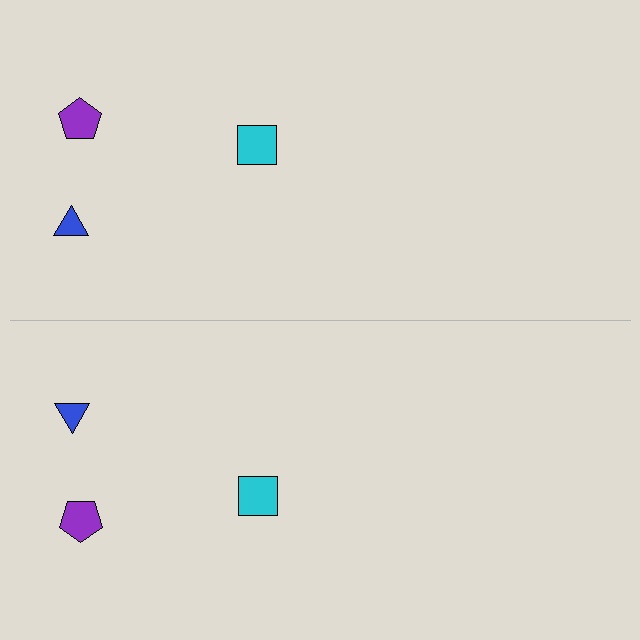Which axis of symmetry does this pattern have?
The pattern has a horizontal axis of symmetry running through the center of the image.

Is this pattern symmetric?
Yes, this pattern has bilateral (reflection) symmetry.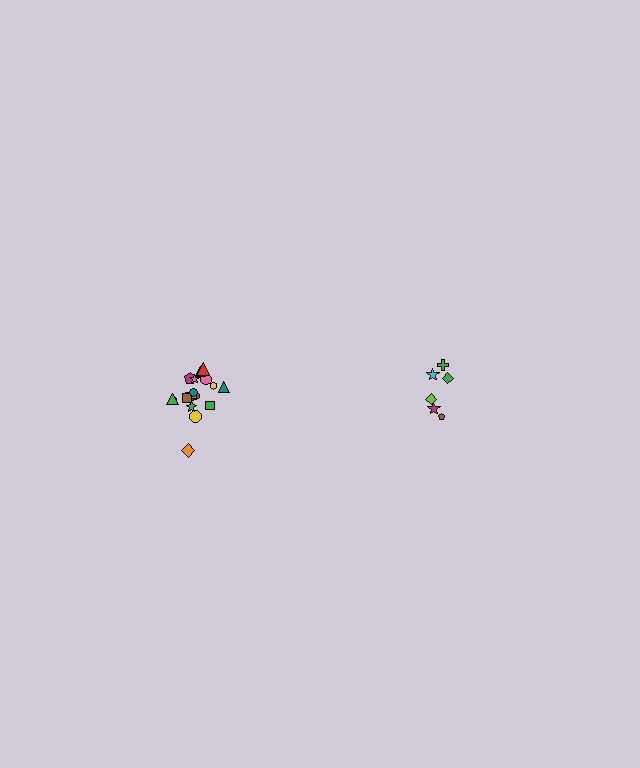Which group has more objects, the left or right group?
The left group.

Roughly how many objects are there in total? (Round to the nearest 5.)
Roughly 25 objects in total.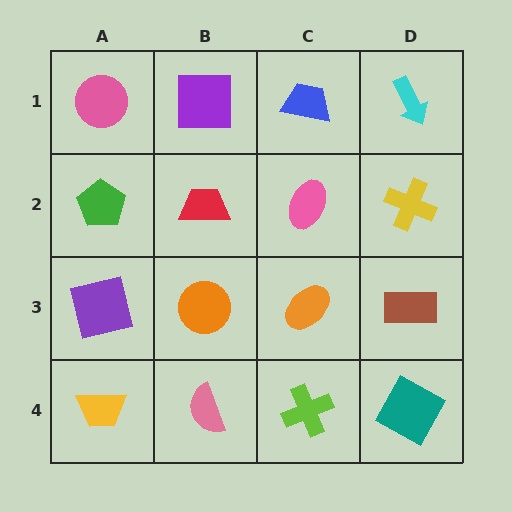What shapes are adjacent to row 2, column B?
A purple square (row 1, column B), an orange circle (row 3, column B), a green pentagon (row 2, column A), a pink ellipse (row 2, column C).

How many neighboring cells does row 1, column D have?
2.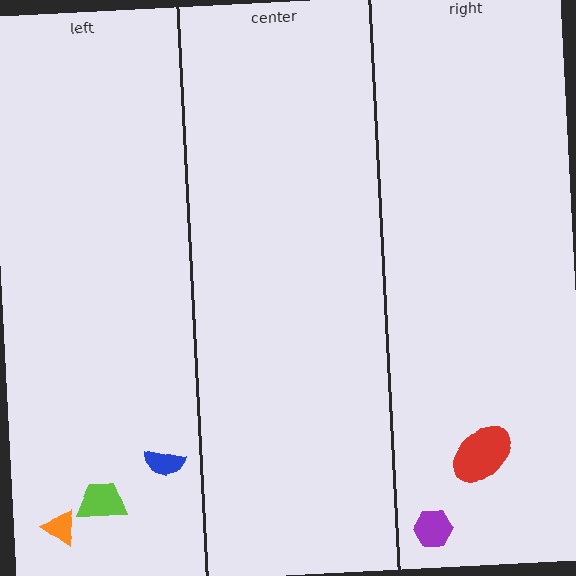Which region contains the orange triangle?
The left region.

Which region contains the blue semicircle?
The left region.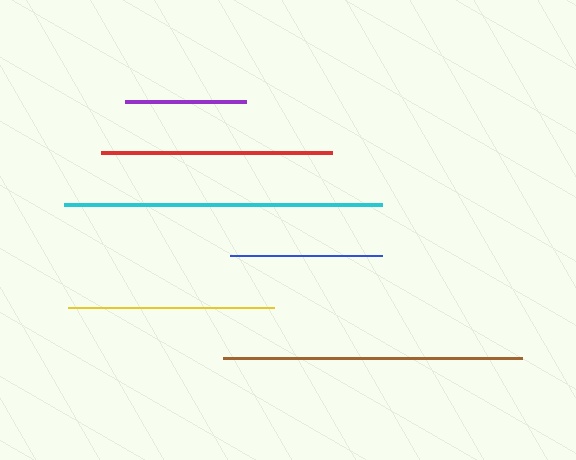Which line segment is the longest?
The cyan line is the longest at approximately 318 pixels.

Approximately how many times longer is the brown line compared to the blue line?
The brown line is approximately 2.0 times the length of the blue line.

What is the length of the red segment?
The red segment is approximately 231 pixels long.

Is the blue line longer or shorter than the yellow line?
The yellow line is longer than the blue line.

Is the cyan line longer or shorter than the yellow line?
The cyan line is longer than the yellow line.